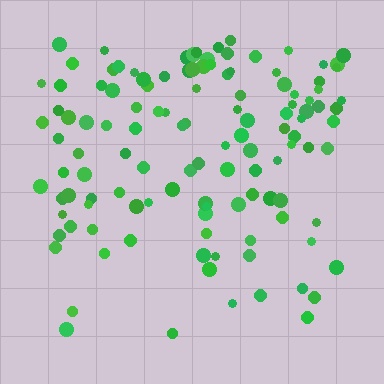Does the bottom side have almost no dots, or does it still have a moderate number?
Still a moderate number, just noticeably fewer than the top.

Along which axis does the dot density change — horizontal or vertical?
Vertical.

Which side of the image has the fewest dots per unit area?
The bottom.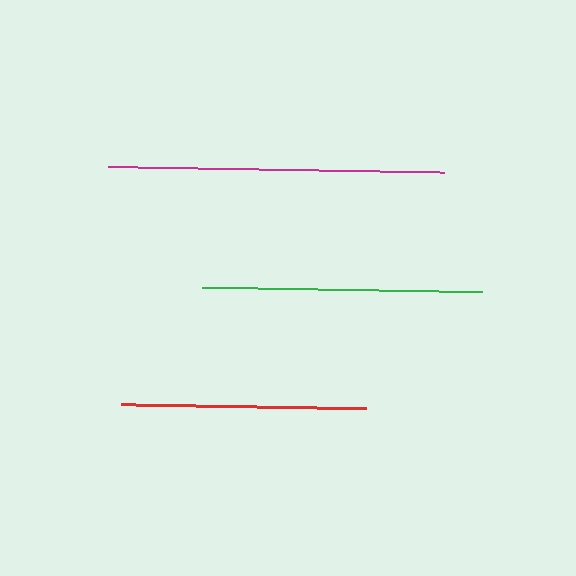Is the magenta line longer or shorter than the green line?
The magenta line is longer than the green line.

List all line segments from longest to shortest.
From longest to shortest: magenta, green, red.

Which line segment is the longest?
The magenta line is the longest at approximately 336 pixels.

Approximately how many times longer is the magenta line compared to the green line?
The magenta line is approximately 1.2 times the length of the green line.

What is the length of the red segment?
The red segment is approximately 245 pixels long.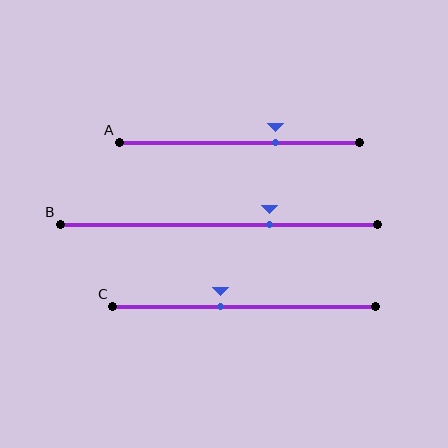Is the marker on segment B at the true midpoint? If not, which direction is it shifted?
No, the marker on segment B is shifted to the right by about 16% of the segment length.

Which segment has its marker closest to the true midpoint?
Segment C has its marker closest to the true midpoint.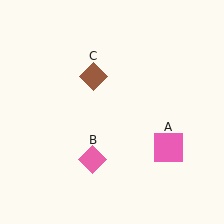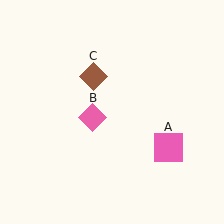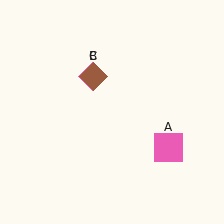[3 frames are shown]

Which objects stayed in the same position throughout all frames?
Pink square (object A) and brown diamond (object C) remained stationary.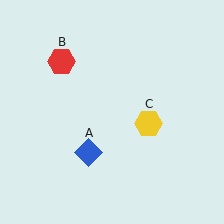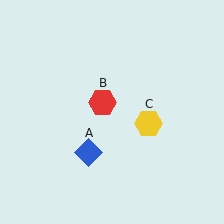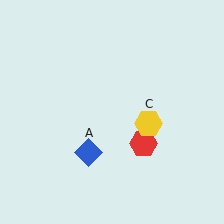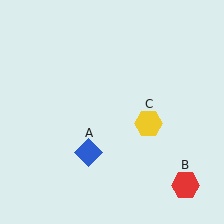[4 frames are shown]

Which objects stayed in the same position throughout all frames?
Blue diamond (object A) and yellow hexagon (object C) remained stationary.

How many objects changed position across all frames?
1 object changed position: red hexagon (object B).